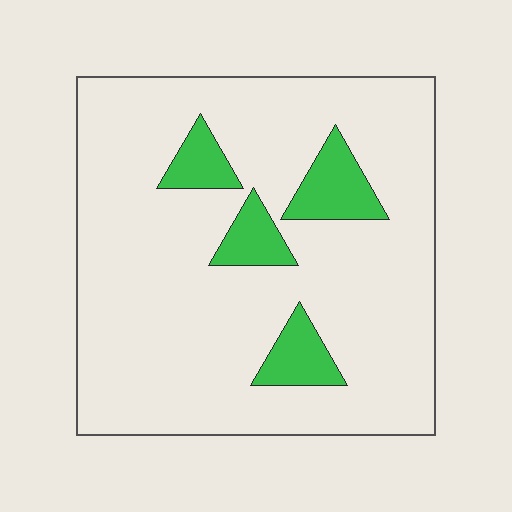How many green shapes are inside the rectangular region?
4.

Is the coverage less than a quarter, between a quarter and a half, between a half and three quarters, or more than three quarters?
Less than a quarter.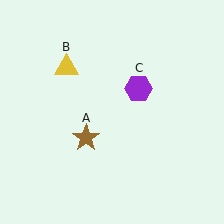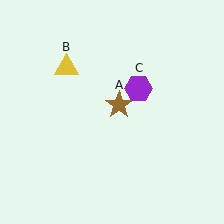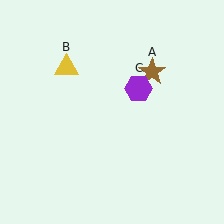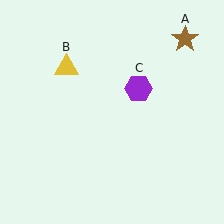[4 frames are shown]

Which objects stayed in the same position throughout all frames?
Yellow triangle (object B) and purple hexagon (object C) remained stationary.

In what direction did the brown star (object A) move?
The brown star (object A) moved up and to the right.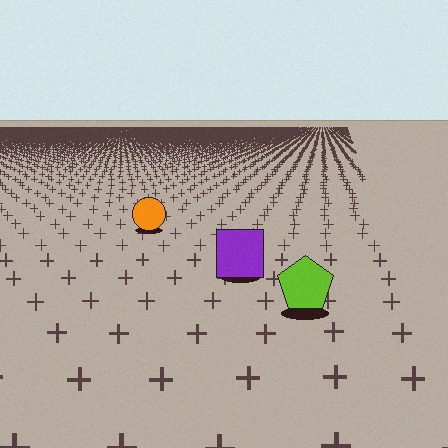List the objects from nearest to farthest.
From nearest to farthest: the lime pentagon, the purple square, the orange circle.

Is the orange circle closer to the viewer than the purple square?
No. The purple square is closer — you can tell from the texture gradient: the ground texture is coarser near it.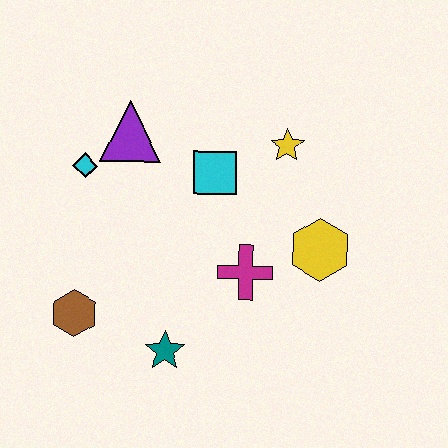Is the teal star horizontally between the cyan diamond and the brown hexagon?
No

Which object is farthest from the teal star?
The yellow star is farthest from the teal star.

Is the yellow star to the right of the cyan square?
Yes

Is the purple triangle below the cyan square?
No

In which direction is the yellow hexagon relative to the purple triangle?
The yellow hexagon is to the right of the purple triangle.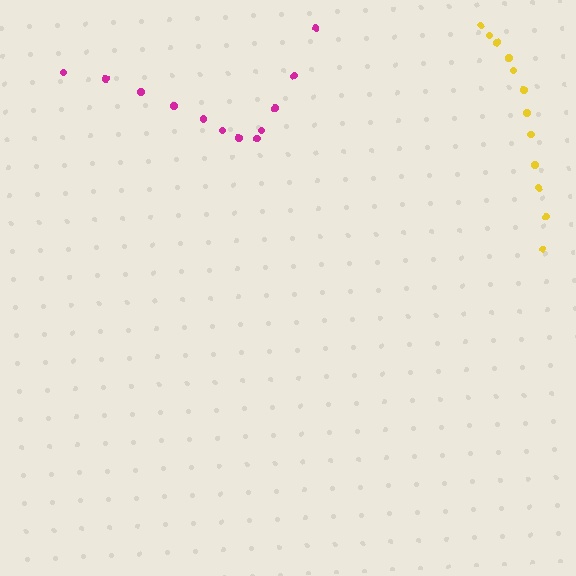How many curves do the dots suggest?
There are 2 distinct paths.